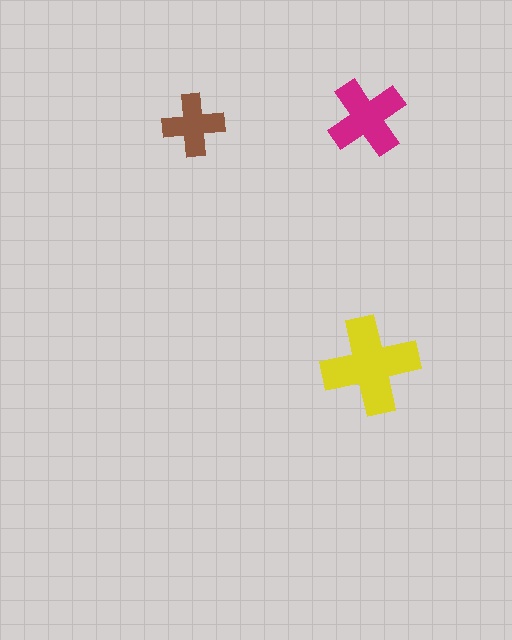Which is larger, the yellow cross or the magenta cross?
The yellow one.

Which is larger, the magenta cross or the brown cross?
The magenta one.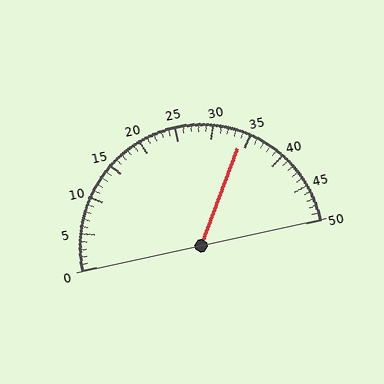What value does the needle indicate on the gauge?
The needle indicates approximately 34.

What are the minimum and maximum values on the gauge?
The gauge ranges from 0 to 50.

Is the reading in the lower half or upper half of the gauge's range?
The reading is in the upper half of the range (0 to 50).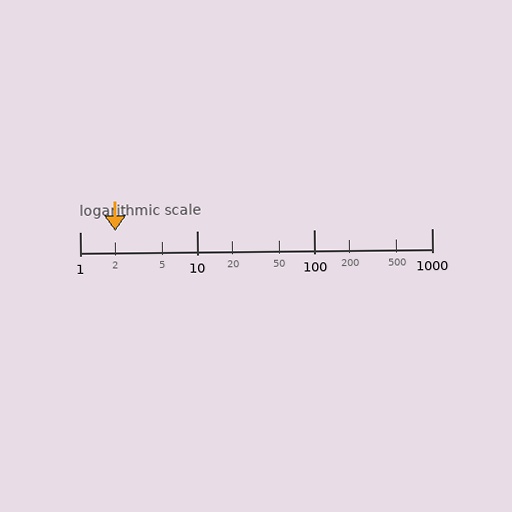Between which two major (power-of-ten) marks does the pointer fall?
The pointer is between 1 and 10.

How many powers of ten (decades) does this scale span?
The scale spans 3 decades, from 1 to 1000.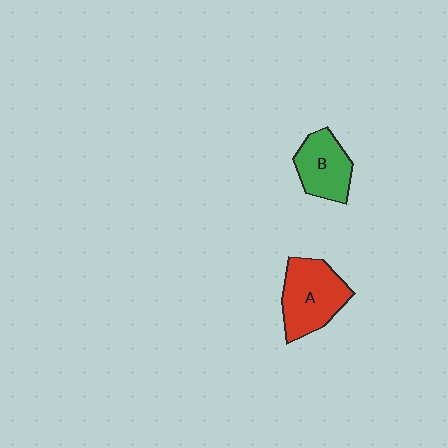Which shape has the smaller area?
Shape B (green).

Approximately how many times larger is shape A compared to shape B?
Approximately 1.3 times.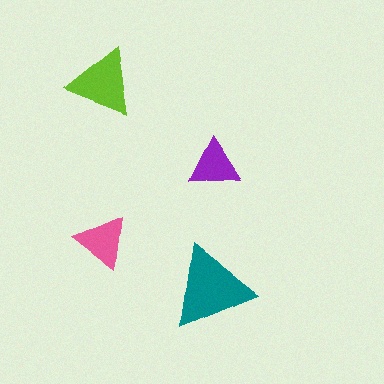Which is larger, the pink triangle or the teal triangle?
The teal one.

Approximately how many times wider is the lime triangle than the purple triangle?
About 1.5 times wider.